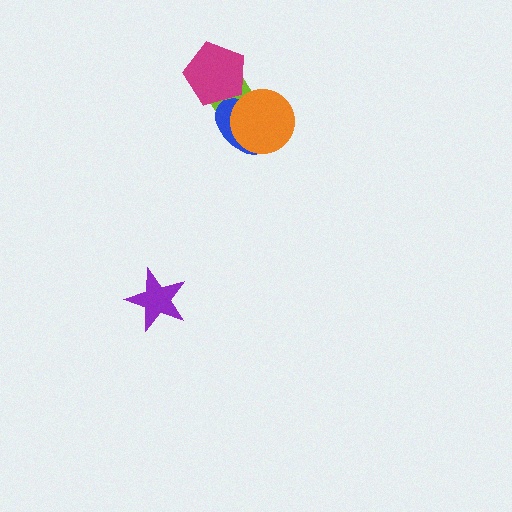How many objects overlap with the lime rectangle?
3 objects overlap with the lime rectangle.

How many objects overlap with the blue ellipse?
3 objects overlap with the blue ellipse.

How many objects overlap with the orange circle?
2 objects overlap with the orange circle.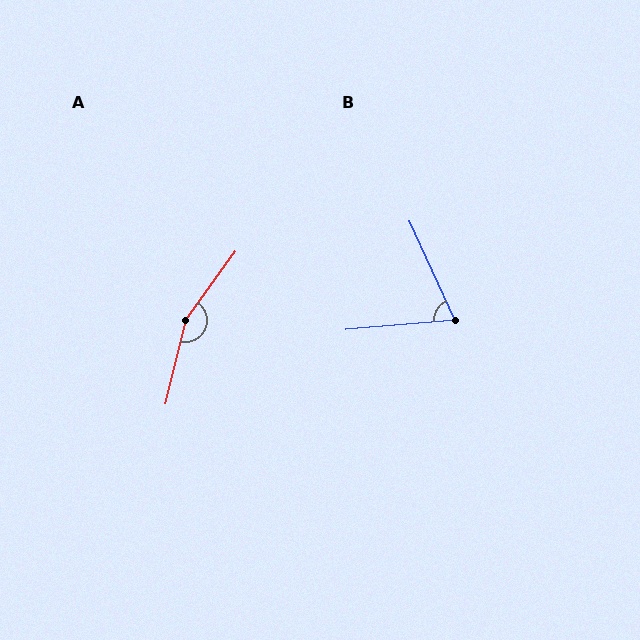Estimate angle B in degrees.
Approximately 70 degrees.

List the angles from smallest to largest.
B (70°), A (158°).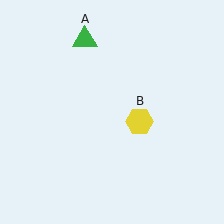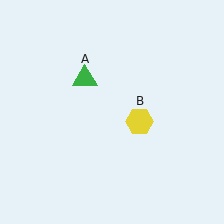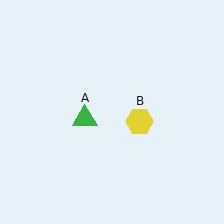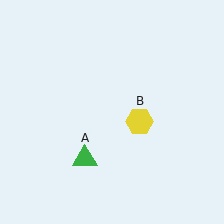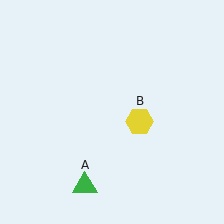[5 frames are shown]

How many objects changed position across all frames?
1 object changed position: green triangle (object A).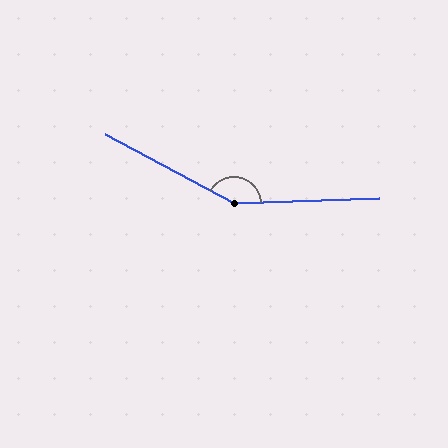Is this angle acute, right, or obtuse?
It is obtuse.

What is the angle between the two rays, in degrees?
Approximately 150 degrees.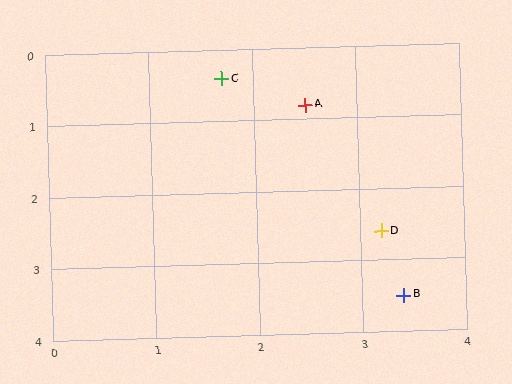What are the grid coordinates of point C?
Point C is at approximately (1.7, 0.4).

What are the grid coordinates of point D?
Point D is at approximately (3.2, 2.6).